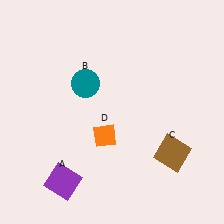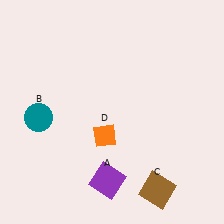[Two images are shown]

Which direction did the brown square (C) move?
The brown square (C) moved down.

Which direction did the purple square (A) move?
The purple square (A) moved right.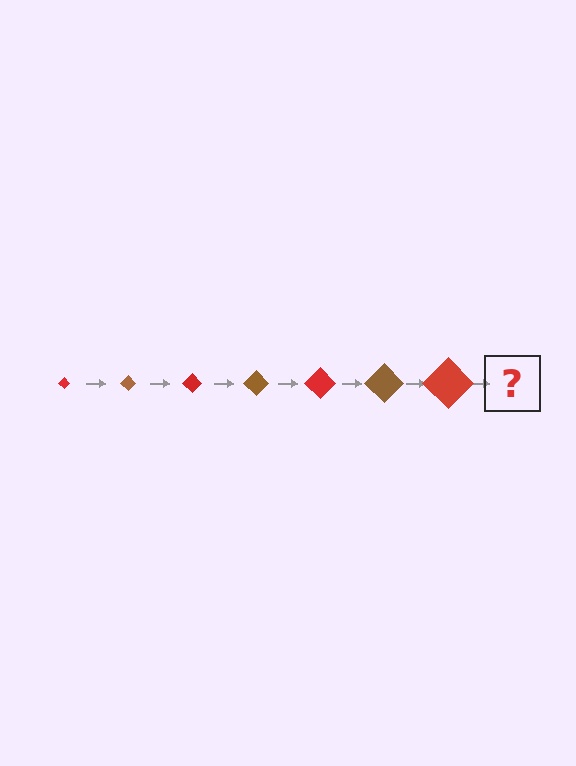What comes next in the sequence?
The next element should be a brown diamond, larger than the previous one.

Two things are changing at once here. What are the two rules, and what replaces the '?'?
The two rules are that the diamond grows larger each step and the color cycles through red and brown. The '?' should be a brown diamond, larger than the previous one.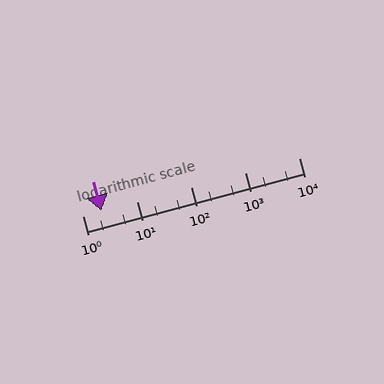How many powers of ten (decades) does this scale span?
The scale spans 4 decades, from 1 to 10000.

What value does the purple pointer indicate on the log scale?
The pointer indicates approximately 2.2.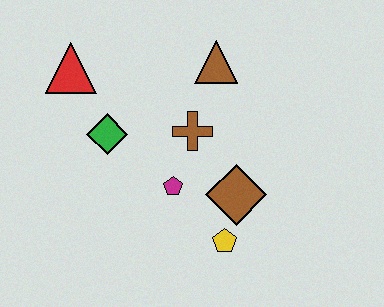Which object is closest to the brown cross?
The magenta pentagon is closest to the brown cross.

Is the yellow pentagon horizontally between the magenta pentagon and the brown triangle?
No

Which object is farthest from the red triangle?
The yellow pentagon is farthest from the red triangle.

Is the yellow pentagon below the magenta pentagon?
Yes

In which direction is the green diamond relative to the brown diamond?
The green diamond is to the left of the brown diamond.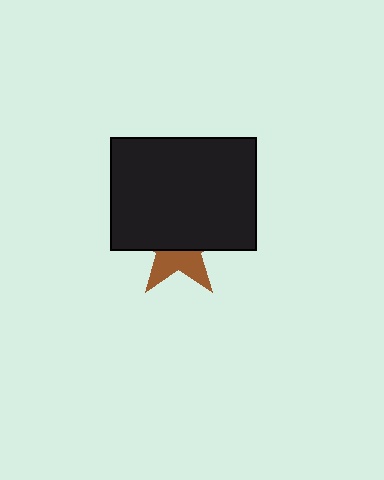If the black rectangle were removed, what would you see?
You would see the complete brown star.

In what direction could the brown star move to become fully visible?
The brown star could move down. That would shift it out from behind the black rectangle entirely.